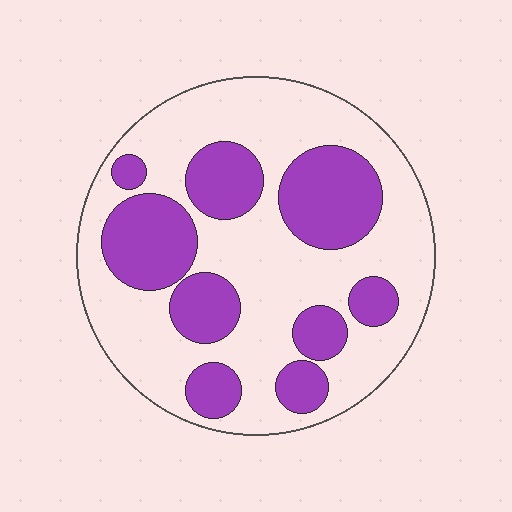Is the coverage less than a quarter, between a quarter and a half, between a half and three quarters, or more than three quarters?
Between a quarter and a half.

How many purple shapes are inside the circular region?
9.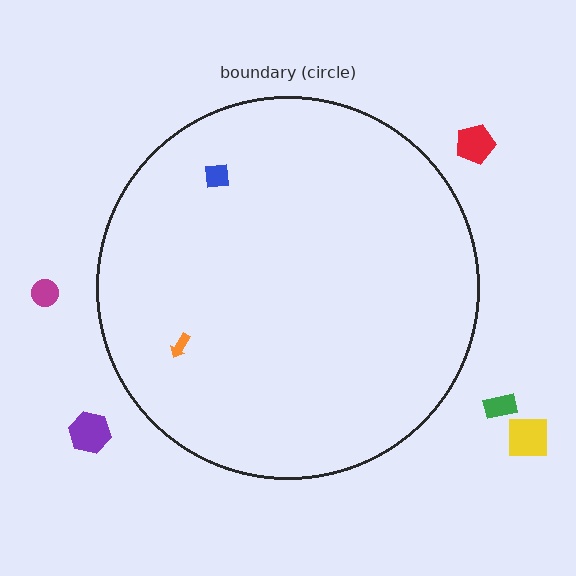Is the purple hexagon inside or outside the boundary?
Outside.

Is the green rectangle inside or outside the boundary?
Outside.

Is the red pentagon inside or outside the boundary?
Outside.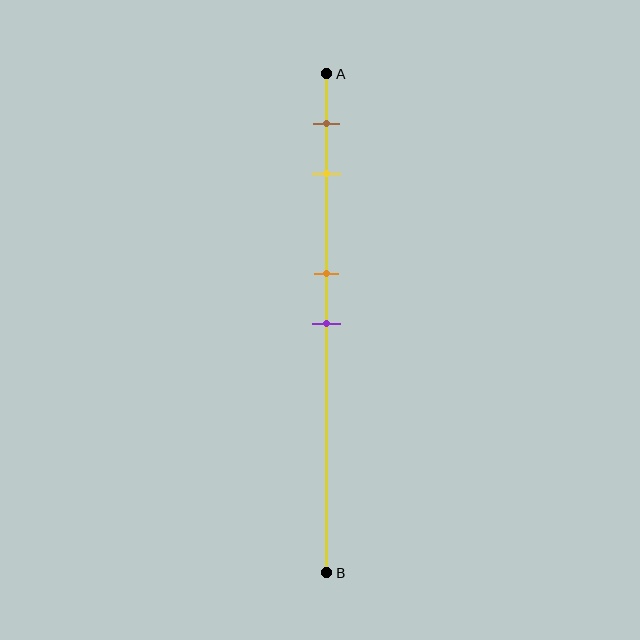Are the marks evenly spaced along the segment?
No, the marks are not evenly spaced.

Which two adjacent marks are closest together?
The orange and purple marks are the closest adjacent pair.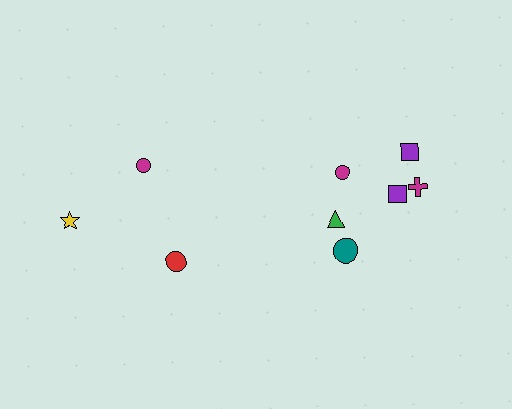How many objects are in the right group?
There are 6 objects.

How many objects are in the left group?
There are 3 objects.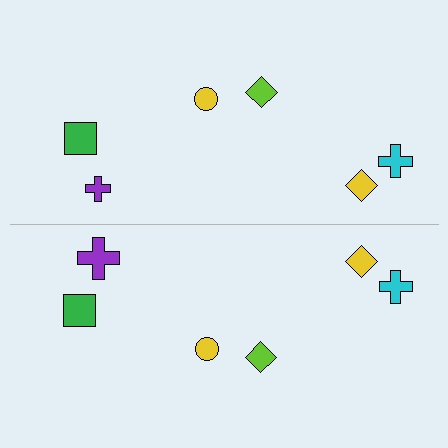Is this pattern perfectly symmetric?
No, the pattern is not perfectly symmetric. The purple cross on the bottom side has a different size than its mirror counterpart.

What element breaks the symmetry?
The purple cross on the bottom side has a different size than its mirror counterpart.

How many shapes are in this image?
There are 12 shapes in this image.